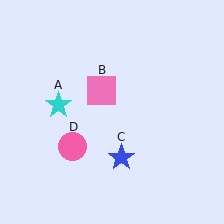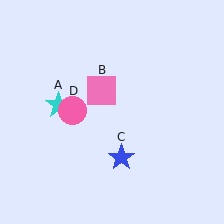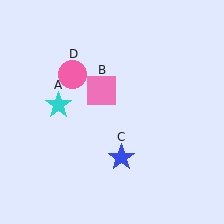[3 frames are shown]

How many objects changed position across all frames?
1 object changed position: pink circle (object D).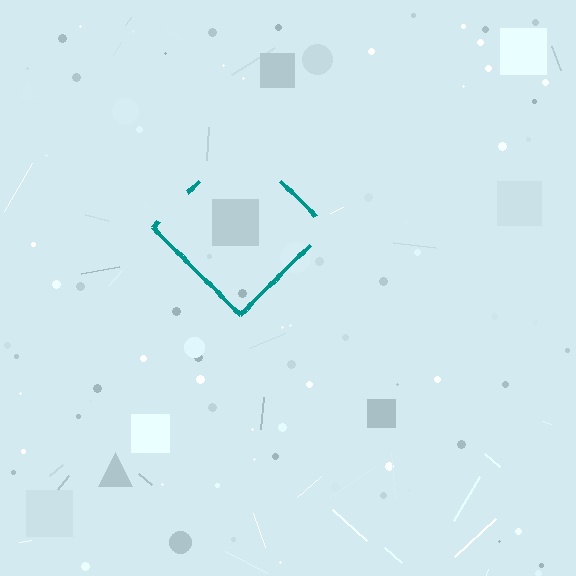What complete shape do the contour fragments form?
The contour fragments form a diamond.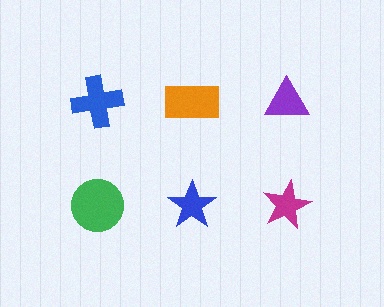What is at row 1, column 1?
A blue cross.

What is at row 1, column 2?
An orange rectangle.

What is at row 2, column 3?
A magenta star.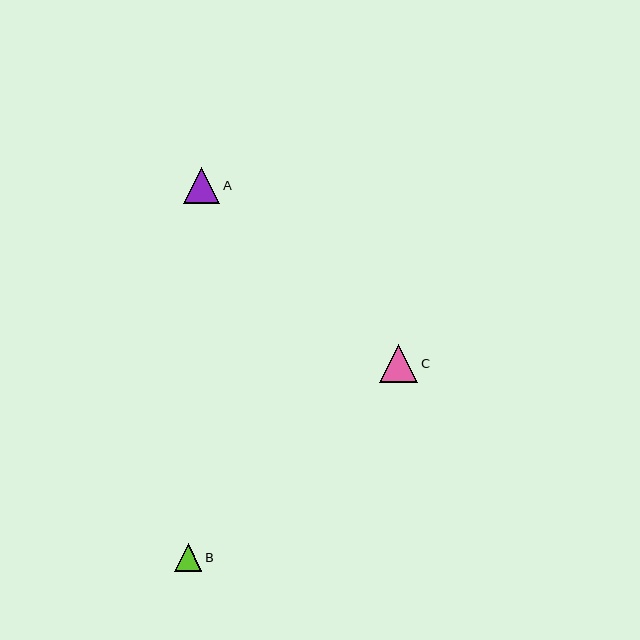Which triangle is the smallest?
Triangle B is the smallest with a size of approximately 28 pixels.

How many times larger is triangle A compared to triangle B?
Triangle A is approximately 1.3 times the size of triangle B.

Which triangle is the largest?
Triangle C is the largest with a size of approximately 38 pixels.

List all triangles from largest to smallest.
From largest to smallest: C, A, B.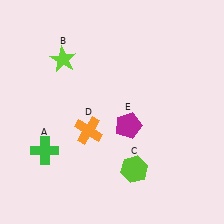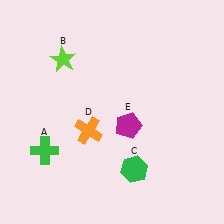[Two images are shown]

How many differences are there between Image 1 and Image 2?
There is 1 difference between the two images.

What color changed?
The hexagon (C) changed from lime in Image 1 to green in Image 2.